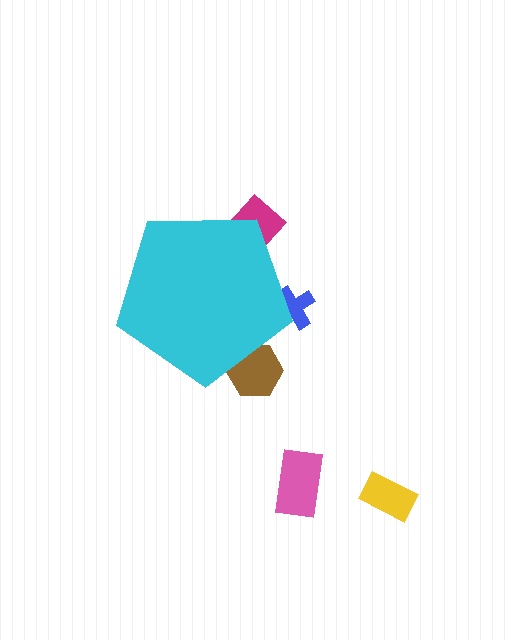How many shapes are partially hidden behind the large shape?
3 shapes are partially hidden.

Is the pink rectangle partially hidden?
No, the pink rectangle is fully visible.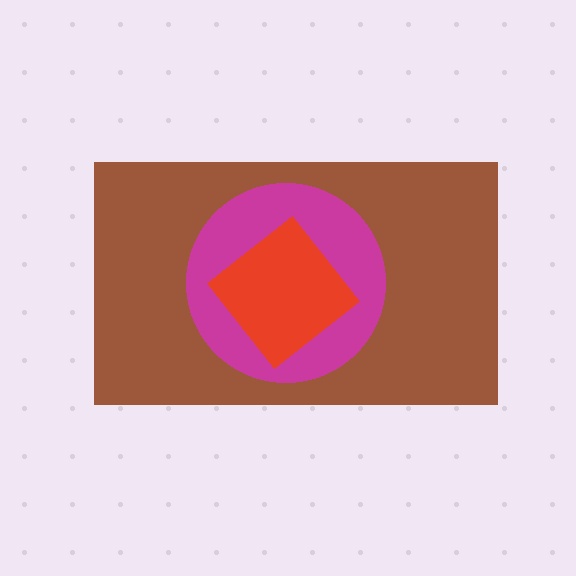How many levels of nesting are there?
3.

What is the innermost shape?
The red diamond.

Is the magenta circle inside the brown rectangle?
Yes.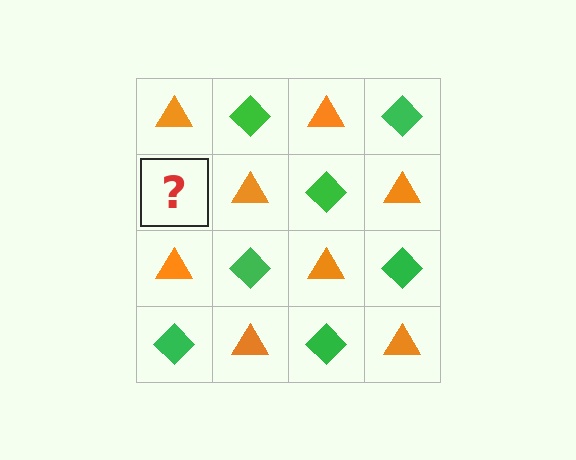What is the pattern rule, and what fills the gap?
The rule is that it alternates orange triangle and green diamond in a checkerboard pattern. The gap should be filled with a green diamond.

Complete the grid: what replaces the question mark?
The question mark should be replaced with a green diamond.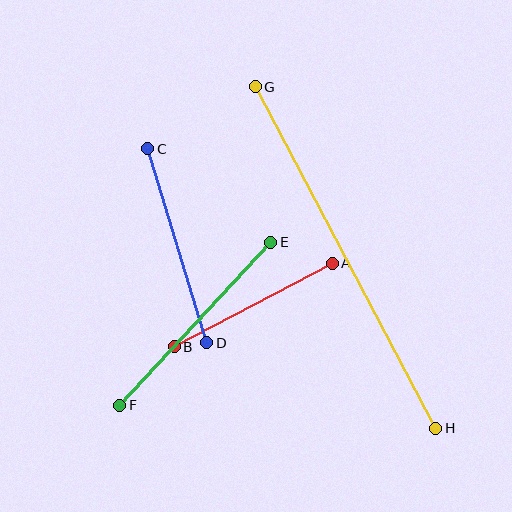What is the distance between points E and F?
The distance is approximately 222 pixels.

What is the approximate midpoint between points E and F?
The midpoint is at approximately (195, 324) pixels.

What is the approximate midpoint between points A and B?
The midpoint is at approximately (253, 305) pixels.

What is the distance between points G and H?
The distance is approximately 386 pixels.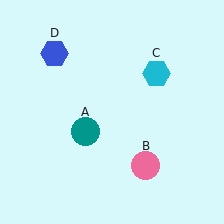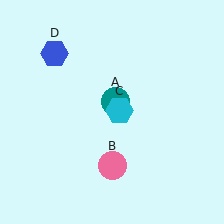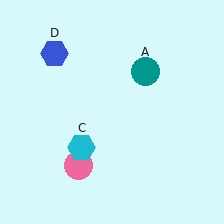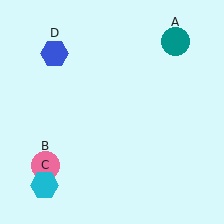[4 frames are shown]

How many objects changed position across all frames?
3 objects changed position: teal circle (object A), pink circle (object B), cyan hexagon (object C).